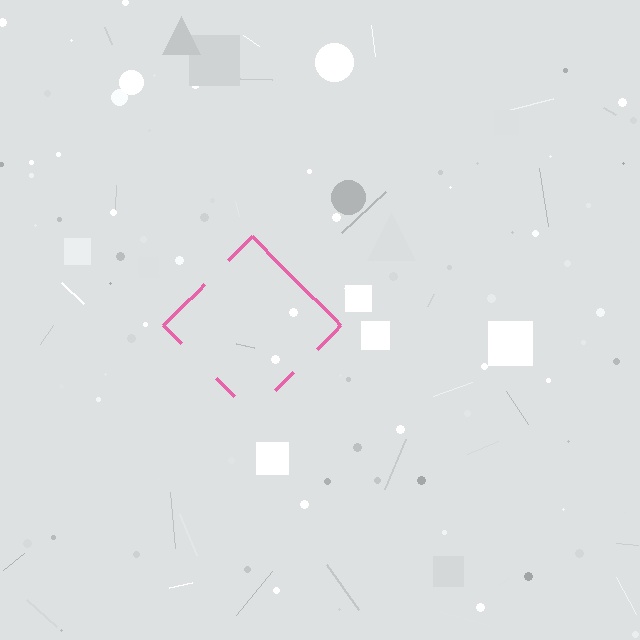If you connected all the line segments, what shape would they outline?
They would outline a diamond.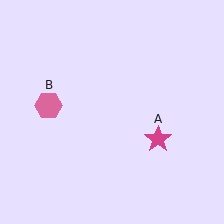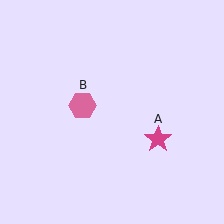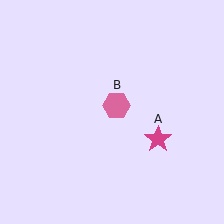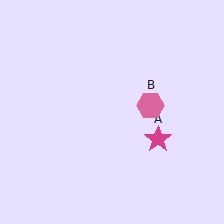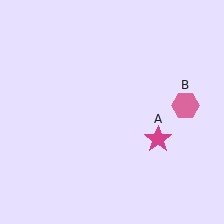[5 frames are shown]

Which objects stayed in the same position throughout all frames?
Magenta star (object A) remained stationary.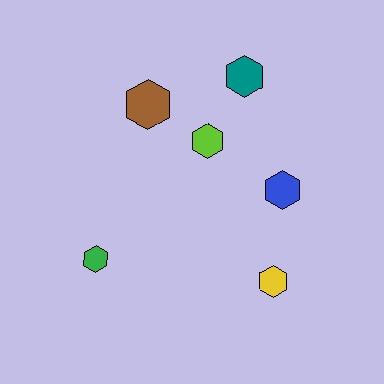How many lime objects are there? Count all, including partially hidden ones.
There is 1 lime object.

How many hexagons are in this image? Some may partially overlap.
There are 6 hexagons.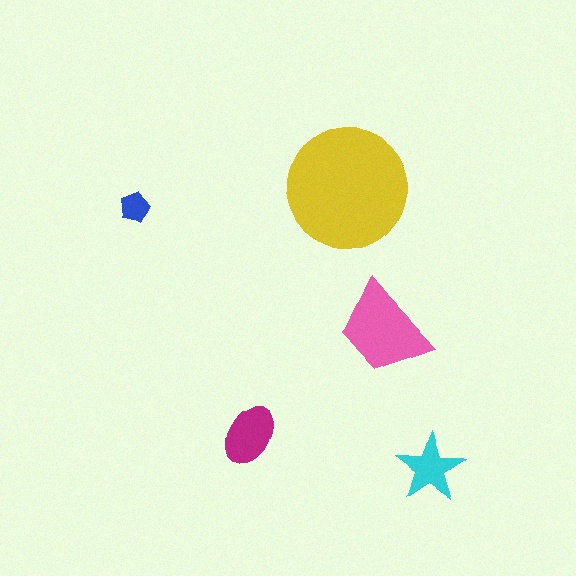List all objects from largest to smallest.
The yellow circle, the pink trapezoid, the magenta ellipse, the cyan star, the blue pentagon.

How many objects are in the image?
There are 5 objects in the image.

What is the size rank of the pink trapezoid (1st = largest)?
2nd.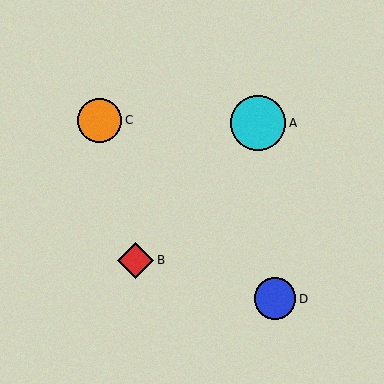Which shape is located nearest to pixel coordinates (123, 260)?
The red diamond (labeled B) at (136, 260) is nearest to that location.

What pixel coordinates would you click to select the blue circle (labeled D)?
Click at (275, 299) to select the blue circle D.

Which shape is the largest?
The cyan circle (labeled A) is the largest.